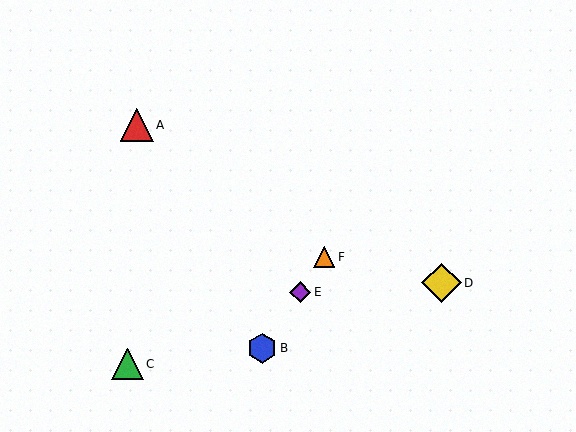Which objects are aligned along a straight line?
Objects B, E, F are aligned along a straight line.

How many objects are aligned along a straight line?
3 objects (B, E, F) are aligned along a straight line.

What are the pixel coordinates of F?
Object F is at (324, 257).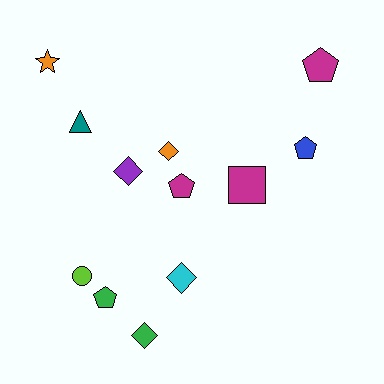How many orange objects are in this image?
There are 2 orange objects.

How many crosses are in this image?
There are no crosses.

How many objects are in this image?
There are 12 objects.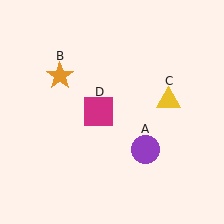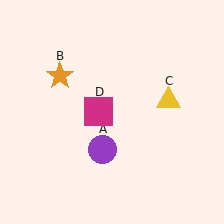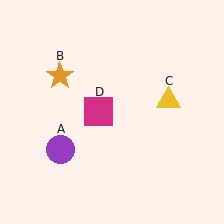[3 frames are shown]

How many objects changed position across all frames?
1 object changed position: purple circle (object A).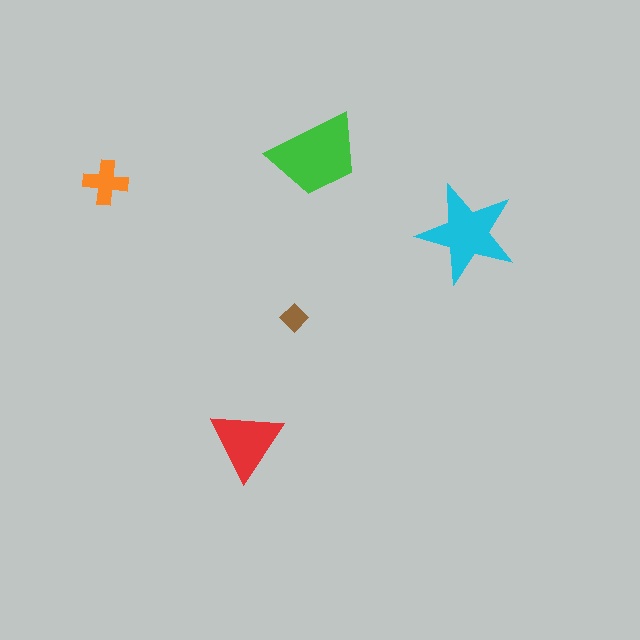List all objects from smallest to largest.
The brown diamond, the orange cross, the red triangle, the cyan star, the green trapezoid.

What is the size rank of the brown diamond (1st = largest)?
5th.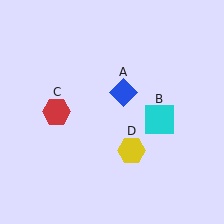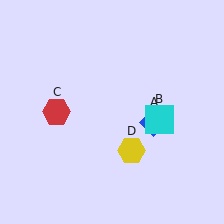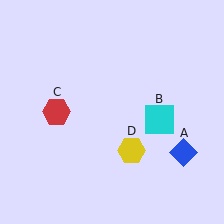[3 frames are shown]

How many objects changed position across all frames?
1 object changed position: blue diamond (object A).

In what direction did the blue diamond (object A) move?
The blue diamond (object A) moved down and to the right.